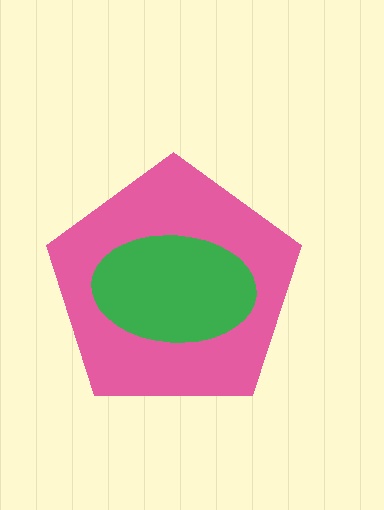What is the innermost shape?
The green ellipse.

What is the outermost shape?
The pink pentagon.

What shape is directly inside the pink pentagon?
The green ellipse.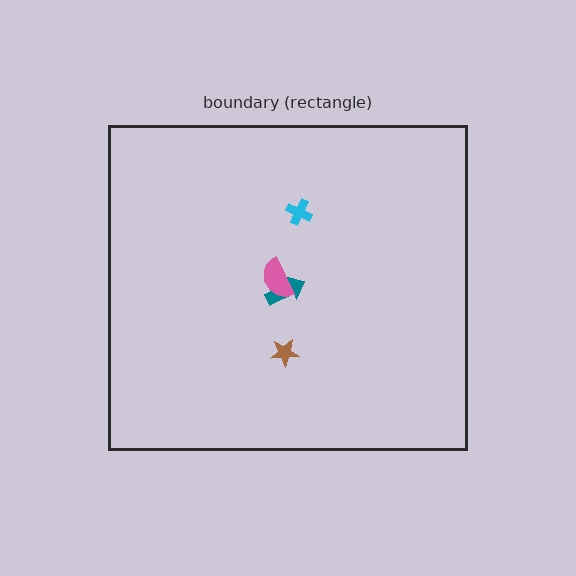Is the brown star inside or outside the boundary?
Inside.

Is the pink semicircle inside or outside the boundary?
Inside.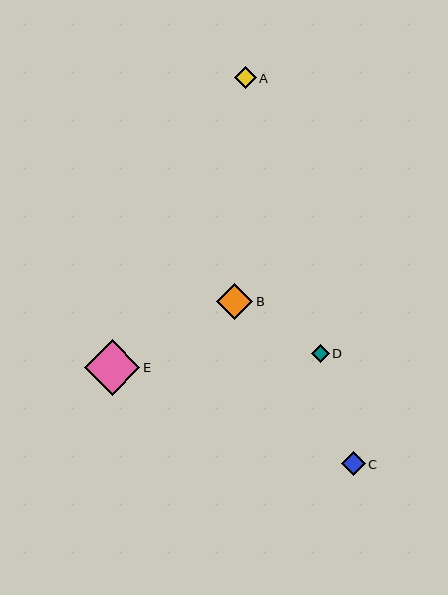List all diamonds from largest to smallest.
From largest to smallest: E, B, C, A, D.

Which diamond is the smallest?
Diamond D is the smallest with a size of approximately 18 pixels.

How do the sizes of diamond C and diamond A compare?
Diamond C and diamond A are approximately the same size.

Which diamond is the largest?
Diamond E is the largest with a size of approximately 55 pixels.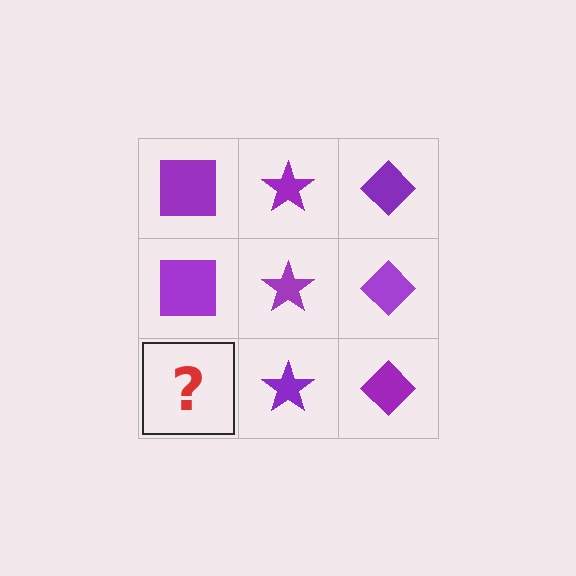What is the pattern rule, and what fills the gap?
The rule is that each column has a consistent shape. The gap should be filled with a purple square.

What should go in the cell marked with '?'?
The missing cell should contain a purple square.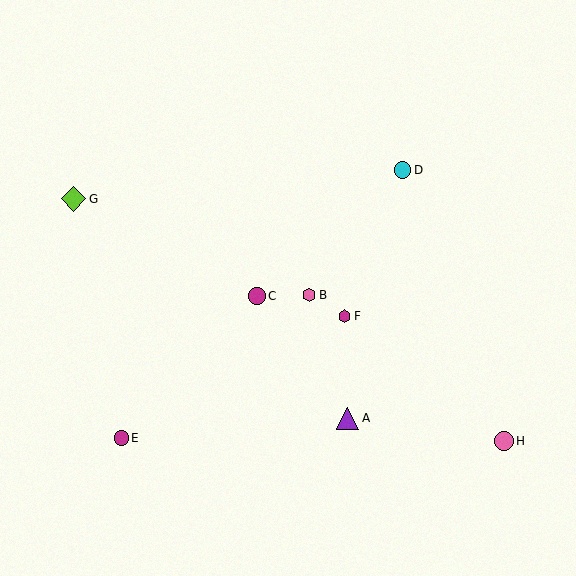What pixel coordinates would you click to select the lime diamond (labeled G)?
Click at (73, 199) to select the lime diamond G.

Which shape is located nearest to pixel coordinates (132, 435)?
The magenta circle (labeled E) at (121, 438) is nearest to that location.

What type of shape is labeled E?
Shape E is a magenta circle.